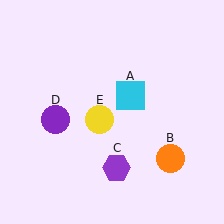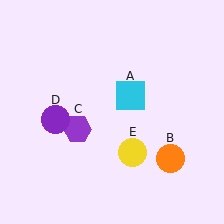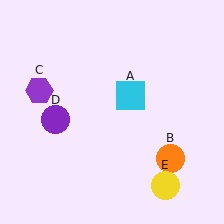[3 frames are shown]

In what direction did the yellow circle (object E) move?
The yellow circle (object E) moved down and to the right.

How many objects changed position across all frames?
2 objects changed position: purple hexagon (object C), yellow circle (object E).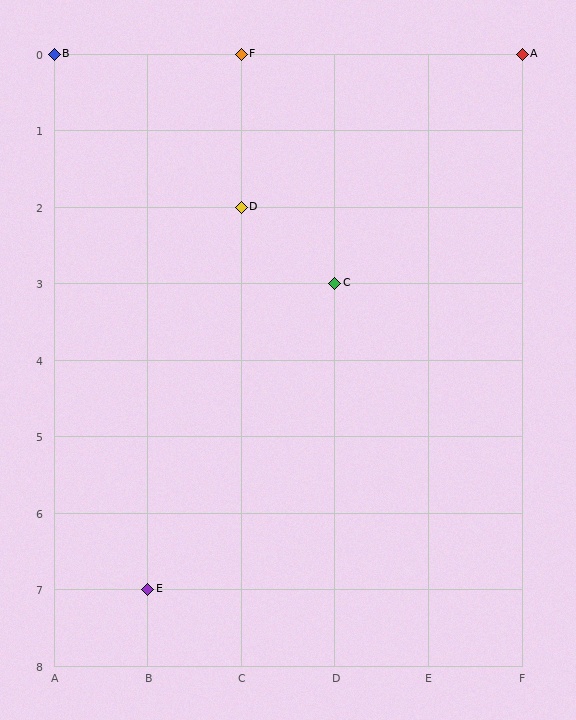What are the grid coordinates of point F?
Point F is at grid coordinates (C, 0).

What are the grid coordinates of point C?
Point C is at grid coordinates (D, 3).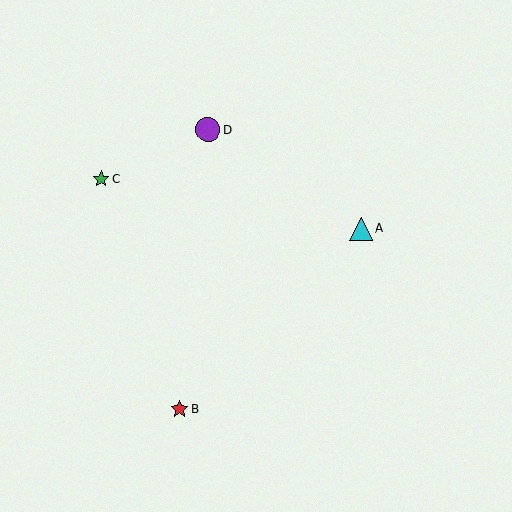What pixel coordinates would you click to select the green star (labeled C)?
Click at (101, 179) to select the green star C.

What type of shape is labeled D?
Shape D is a purple circle.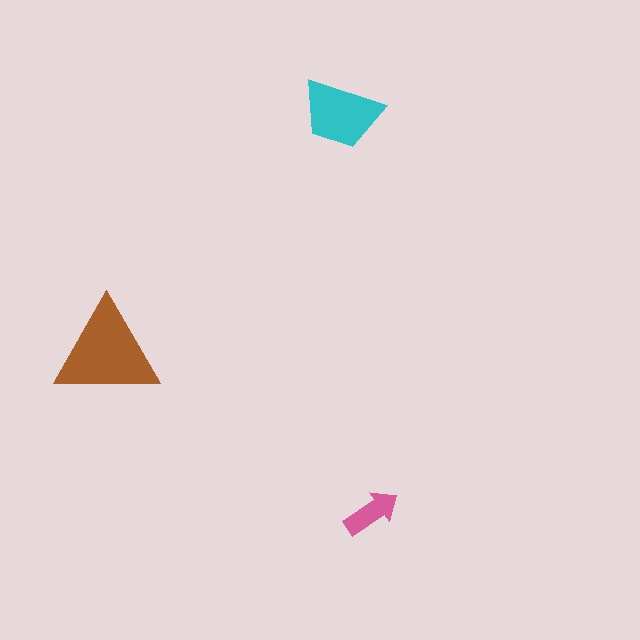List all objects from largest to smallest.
The brown triangle, the cyan trapezoid, the pink arrow.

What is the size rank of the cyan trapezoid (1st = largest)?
2nd.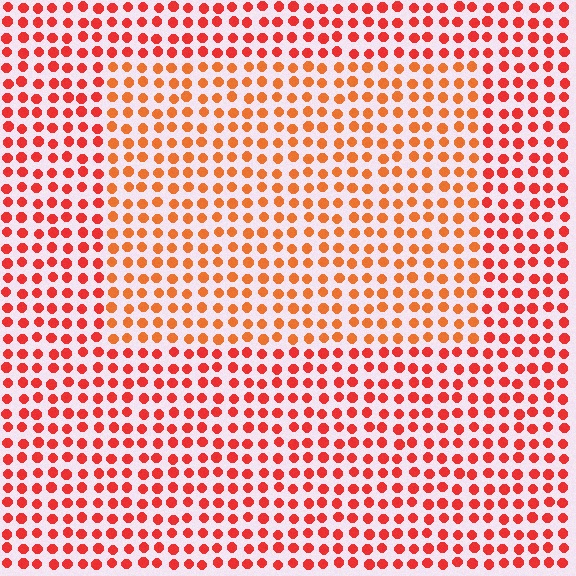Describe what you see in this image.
The image is filled with small red elements in a uniform arrangement. A rectangle-shaped region is visible where the elements are tinted to a slightly different hue, forming a subtle color boundary.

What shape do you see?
I see a rectangle.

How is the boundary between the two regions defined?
The boundary is defined purely by a slight shift in hue (about 22 degrees). Spacing, size, and orientation are identical on both sides.